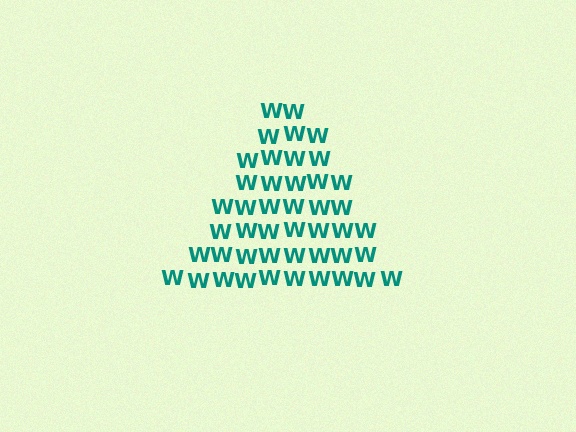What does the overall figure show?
The overall figure shows a triangle.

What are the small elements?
The small elements are letter W's.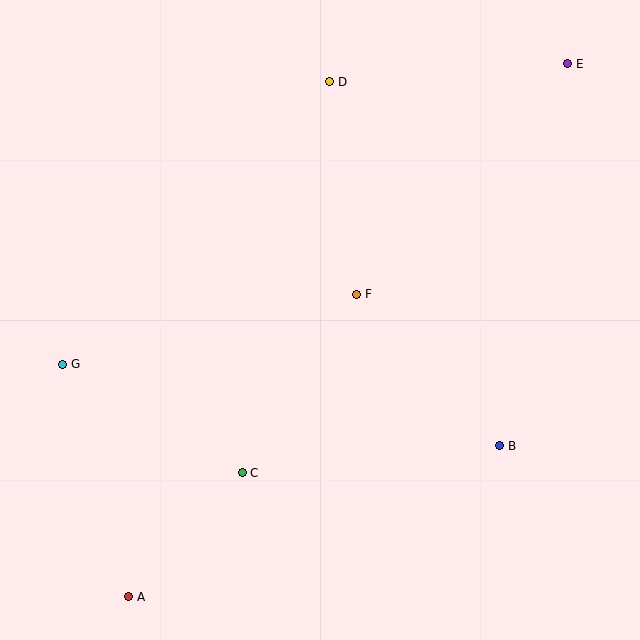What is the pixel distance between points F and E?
The distance between F and E is 312 pixels.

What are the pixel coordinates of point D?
Point D is at (330, 82).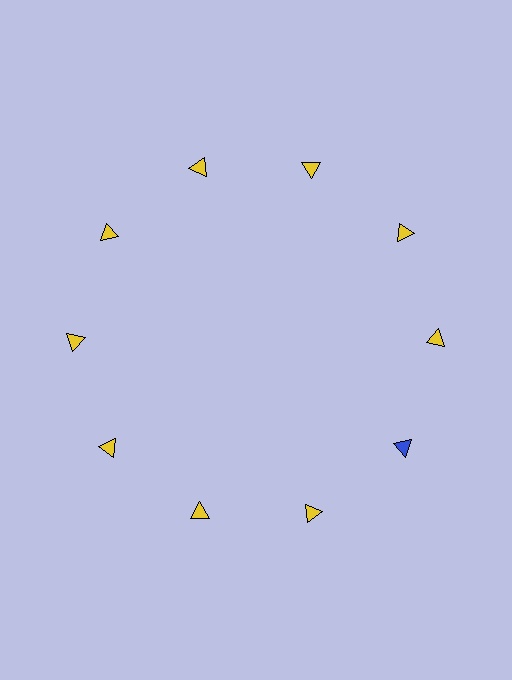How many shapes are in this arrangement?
There are 10 shapes arranged in a ring pattern.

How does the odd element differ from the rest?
It has a different color: blue instead of yellow.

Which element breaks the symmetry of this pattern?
The blue triangle at roughly the 4 o'clock position breaks the symmetry. All other shapes are yellow triangles.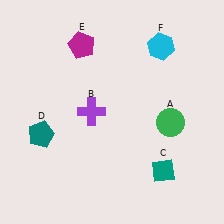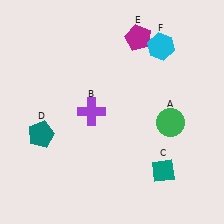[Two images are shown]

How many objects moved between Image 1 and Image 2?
1 object moved between the two images.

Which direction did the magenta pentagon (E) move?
The magenta pentagon (E) moved right.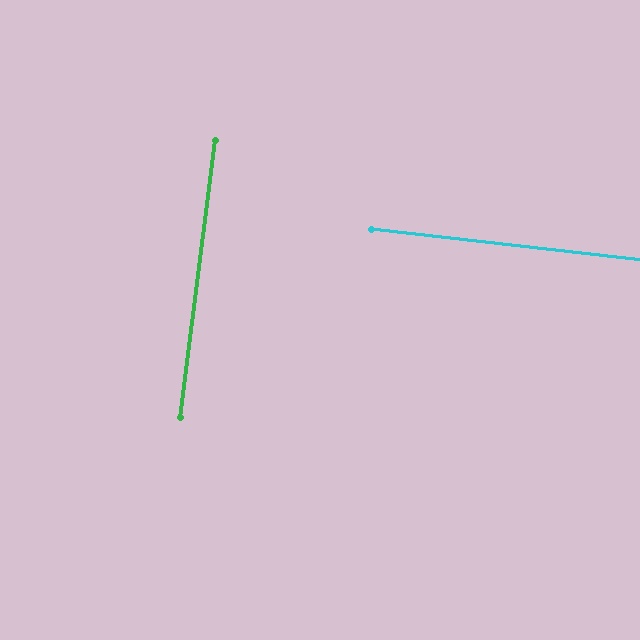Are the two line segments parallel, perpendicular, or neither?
Perpendicular — they meet at approximately 89°.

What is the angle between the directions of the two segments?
Approximately 89 degrees.